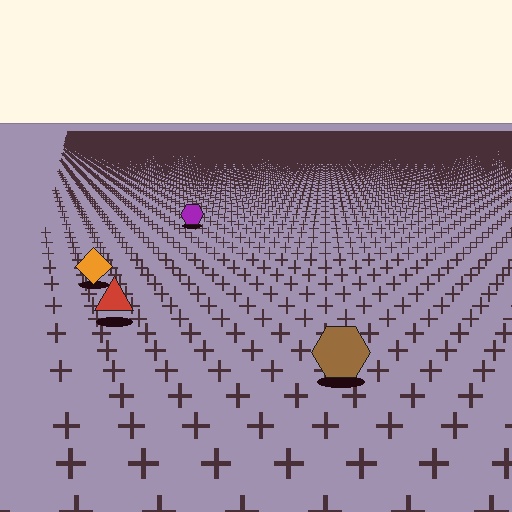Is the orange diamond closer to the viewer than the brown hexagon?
No. The brown hexagon is closer — you can tell from the texture gradient: the ground texture is coarser near it.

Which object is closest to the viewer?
The brown hexagon is closest. The texture marks near it are larger and more spread out.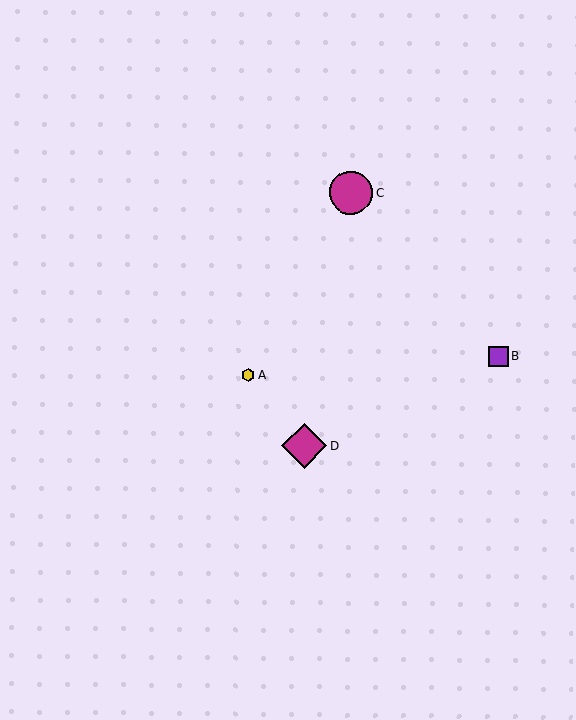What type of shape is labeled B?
Shape B is a purple square.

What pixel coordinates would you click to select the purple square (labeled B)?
Click at (499, 356) to select the purple square B.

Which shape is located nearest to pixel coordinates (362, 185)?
The magenta circle (labeled C) at (351, 193) is nearest to that location.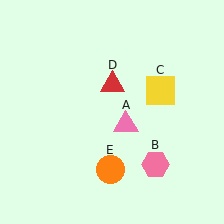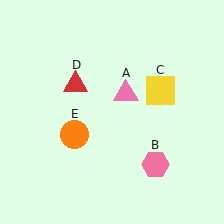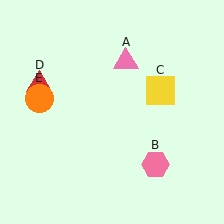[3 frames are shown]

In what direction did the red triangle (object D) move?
The red triangle (object D) moved left.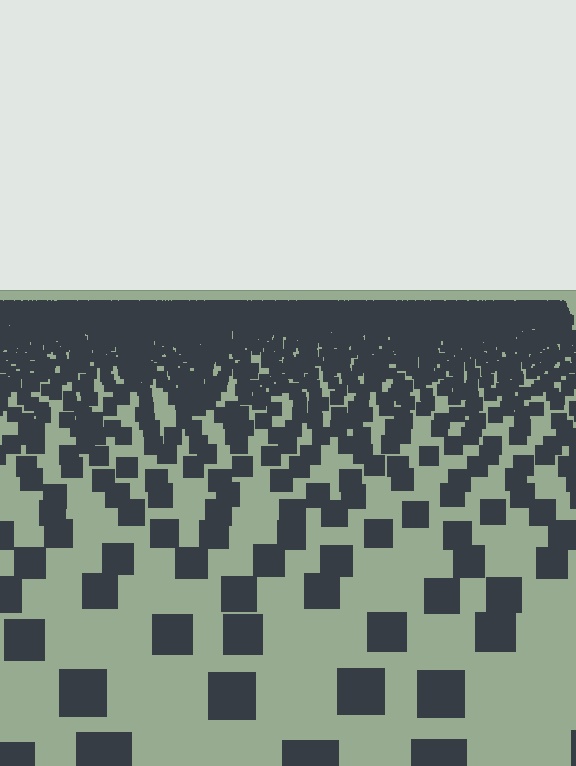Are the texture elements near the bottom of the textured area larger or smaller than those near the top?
Larger. Near the bottom, elements are closer to the viewer and appear at a bigger on-screen size.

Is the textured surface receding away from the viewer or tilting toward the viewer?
The surface is receding away from the viewer. Texture elements get smaller and denser toward the top.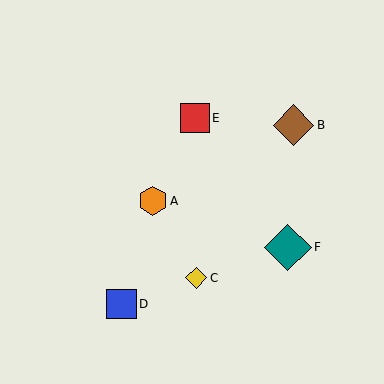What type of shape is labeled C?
Shape C is a yellow diamond.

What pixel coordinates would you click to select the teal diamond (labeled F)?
Click at (288, 247) to select the teal diamond F.